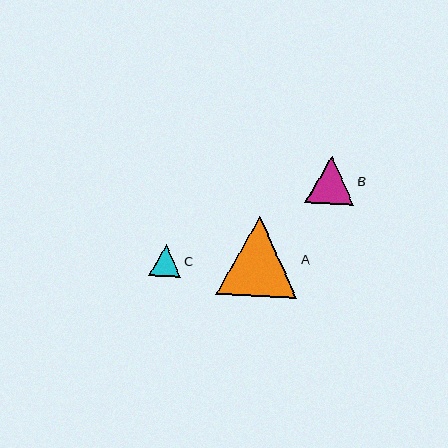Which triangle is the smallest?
Triangle C is the smallest with a size of approximately 32 pixels.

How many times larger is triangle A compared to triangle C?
Triangle A is approximately 2.5 times the size of triangle C.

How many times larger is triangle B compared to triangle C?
Triangle B is approximately 1.5 times the size of triangle C.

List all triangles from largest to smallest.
From largest to smallest: A, B, C.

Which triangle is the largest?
Triangle A is the largest with a size of approximately 80 pixels.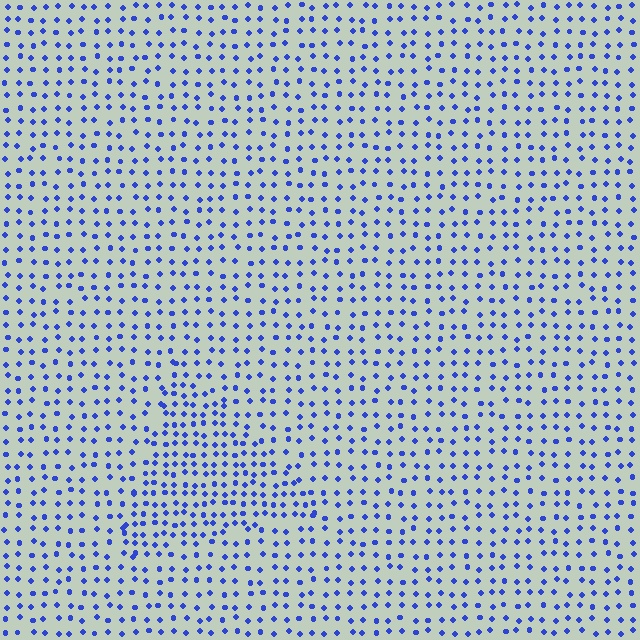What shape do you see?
I see a triangle.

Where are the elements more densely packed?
The elements are more densely packed inside the triangle boundary.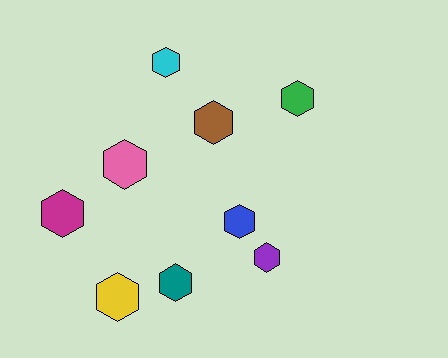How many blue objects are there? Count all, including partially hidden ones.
There is 1 blue object.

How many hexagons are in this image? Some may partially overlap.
There are 9 hexagons.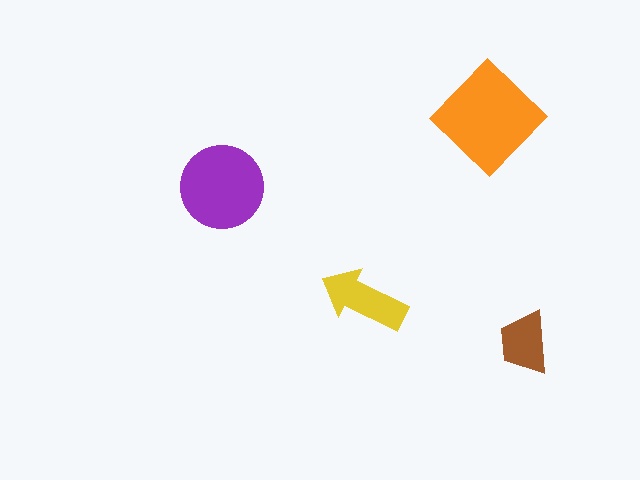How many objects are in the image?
There are 4 objects in the image.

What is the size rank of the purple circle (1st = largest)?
2nd.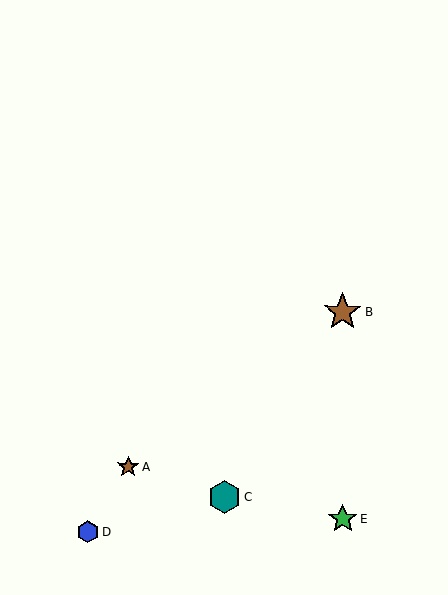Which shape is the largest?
The brown star (labeled B) is the largest.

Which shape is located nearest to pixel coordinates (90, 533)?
The blue hexagon (labeled D) at (88, 532) is nearest to that location.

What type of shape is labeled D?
Shape D is a blue hexagon.